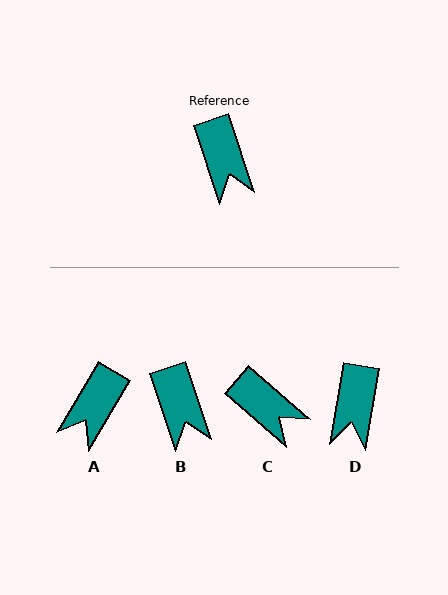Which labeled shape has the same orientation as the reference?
B.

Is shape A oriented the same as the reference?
No, it is off by about 49 degrees.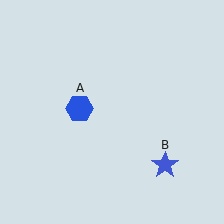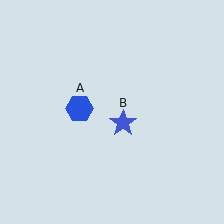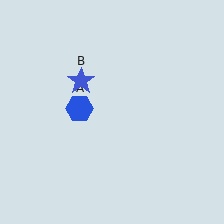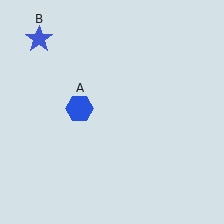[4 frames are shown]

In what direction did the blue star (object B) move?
The blue star (object B) moved up and to the left.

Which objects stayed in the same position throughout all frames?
Blue hexagon (object A) remained stationary.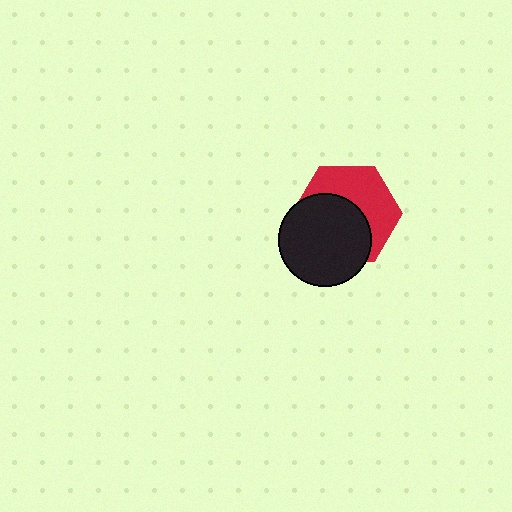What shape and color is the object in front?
The object in front is a black circle.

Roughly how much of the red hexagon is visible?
About half of it is visible (roughly 48%).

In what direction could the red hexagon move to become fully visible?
The red hexagon could move toward the upper-right. That would shift it out from behind the black circle entirely.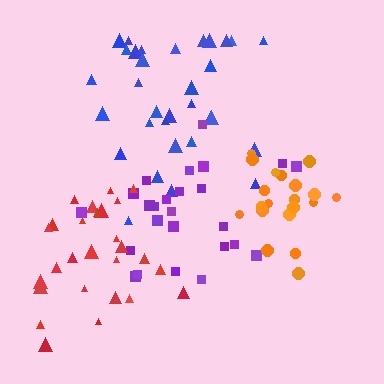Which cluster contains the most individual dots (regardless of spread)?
Blue (32).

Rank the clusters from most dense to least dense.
orange, purple, red, blue.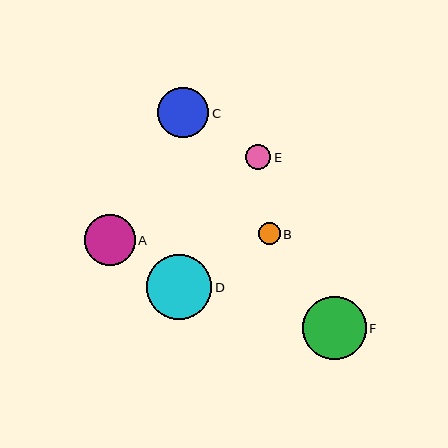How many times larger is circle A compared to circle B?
Circle A is approximately 2.3 times the size of circle B.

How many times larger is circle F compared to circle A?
Circle F is approximately 1.2 times the size of circle A.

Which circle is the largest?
Circle D is the largest with a size of approximately 65 pixels.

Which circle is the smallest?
Circle B is the smallest with a size of approximately 22 pixels.